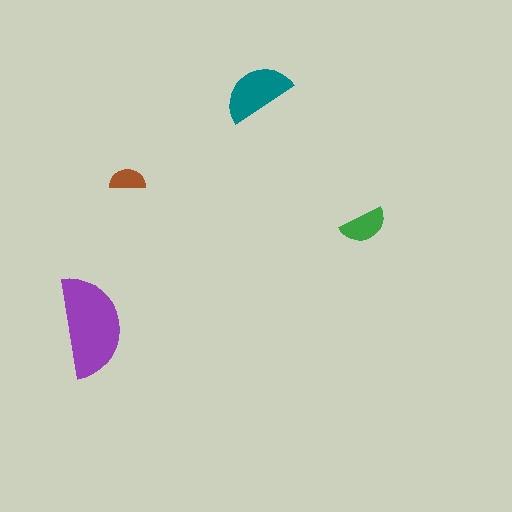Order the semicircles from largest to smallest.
the purple one, the teal one, the green one, the brown one.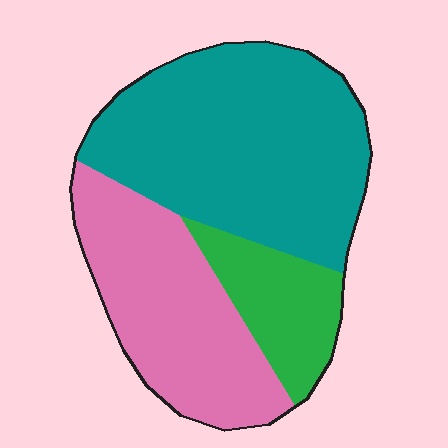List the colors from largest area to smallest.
From largest to smallest: teal, pink, green.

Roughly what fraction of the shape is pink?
Pink takes up about one third (1/3) of the shape.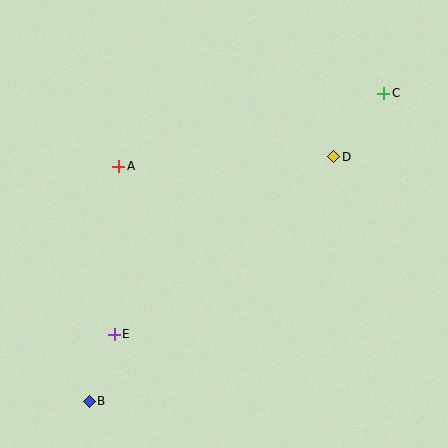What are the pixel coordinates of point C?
Point C is at (384, 93).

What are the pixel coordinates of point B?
Point B is at (89, 401).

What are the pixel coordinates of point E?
Point E is at (114, 334).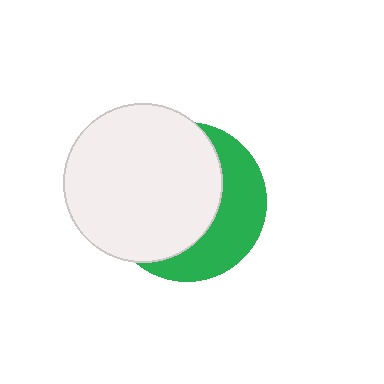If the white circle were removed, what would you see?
You would see the complete green circle.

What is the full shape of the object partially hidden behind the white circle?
The partially hidden object is a green circle.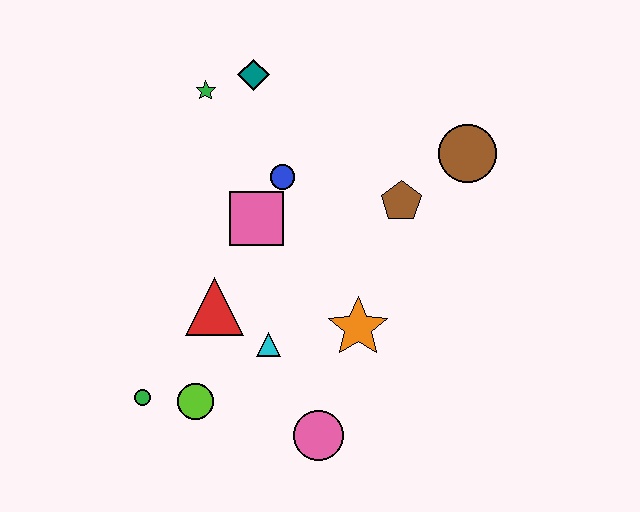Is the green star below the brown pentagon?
No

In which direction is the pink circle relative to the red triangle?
The pink circle is below the red triangle.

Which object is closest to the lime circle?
The green circle is closest to the lime circle.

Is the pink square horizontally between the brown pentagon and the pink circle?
No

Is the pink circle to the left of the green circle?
No